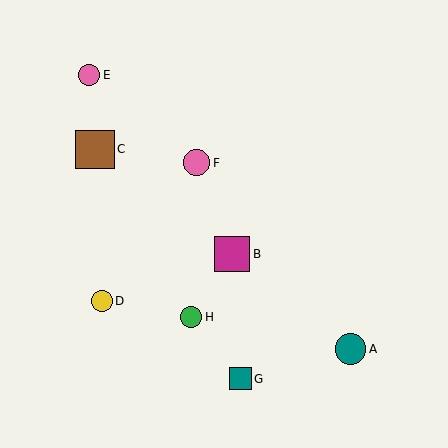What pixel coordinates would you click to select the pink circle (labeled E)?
Click at (89, 75) to select the pink circle E.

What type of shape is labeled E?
Shape E is a pink circle.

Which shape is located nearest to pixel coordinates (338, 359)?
The teal circle (labeled A) at (351, 349) is nearest to that location.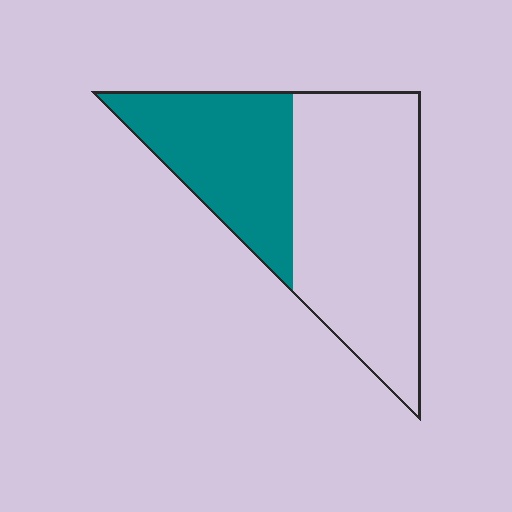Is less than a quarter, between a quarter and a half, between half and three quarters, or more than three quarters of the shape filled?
Between a quarter and a half.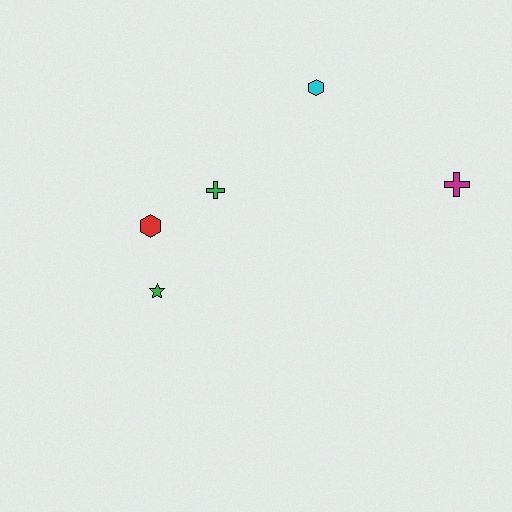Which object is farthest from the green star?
The magenta cross is farthest from the green star.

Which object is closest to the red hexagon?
The green star is closest to the red hexagon.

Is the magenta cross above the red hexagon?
Yes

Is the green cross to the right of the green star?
Yes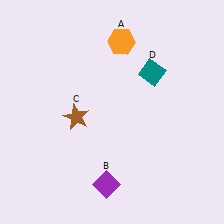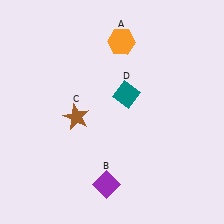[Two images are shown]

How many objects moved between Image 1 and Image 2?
1 object moved between the two images.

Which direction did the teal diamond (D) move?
The teal diamond (D) moved left.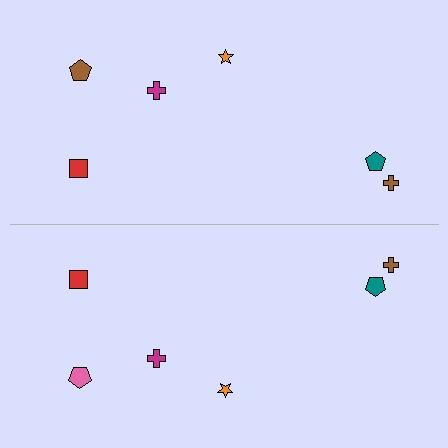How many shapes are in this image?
There are 12 shapes in this image.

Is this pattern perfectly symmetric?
No, the pattern is not perfectly symmetric. The pink pentagon on the bottom side breaks the symmetry — its mirror counterpart is brown.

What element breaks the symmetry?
The pink pentagon on the bottom side breaks the symmetry — its mirror counterpart is brown.